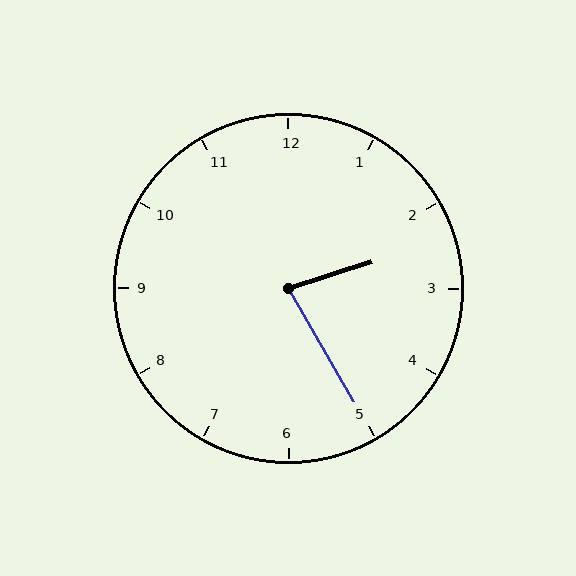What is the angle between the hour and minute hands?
Approximately 78 degrees.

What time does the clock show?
2:25.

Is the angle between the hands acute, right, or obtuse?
It is acute.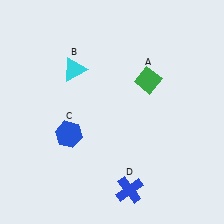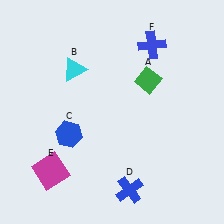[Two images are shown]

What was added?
A magenta square (E), a blue cross (F) were added in Image 2.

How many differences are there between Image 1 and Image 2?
There are 2 differences between the two images.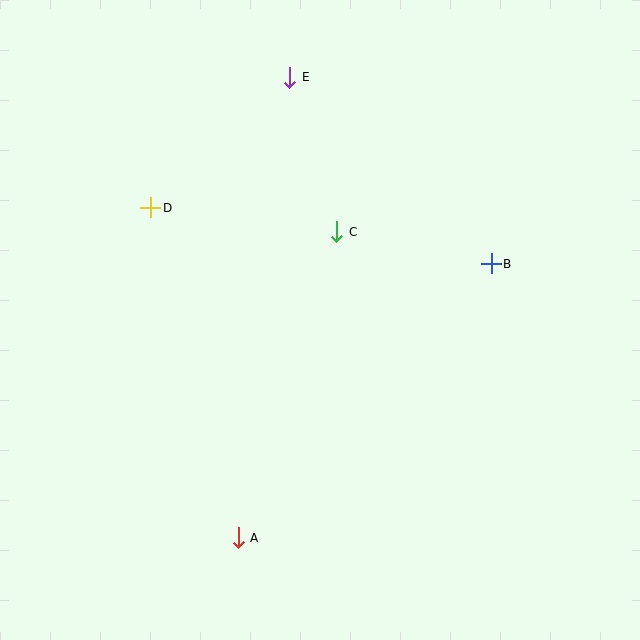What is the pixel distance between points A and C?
The distance between A and C is 321 pixels.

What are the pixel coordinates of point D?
Point D is at (151, 208).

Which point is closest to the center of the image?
Point C at (337, 232) is closest to the center.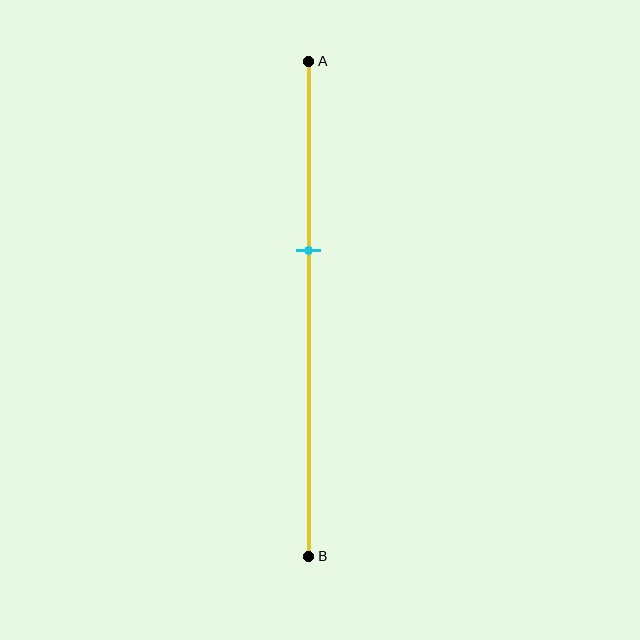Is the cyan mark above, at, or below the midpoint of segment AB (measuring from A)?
The cyan mark is above the midpoint of segment AB.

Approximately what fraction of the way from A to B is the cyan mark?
The cyan mark is approximately 40% of the way from A to B.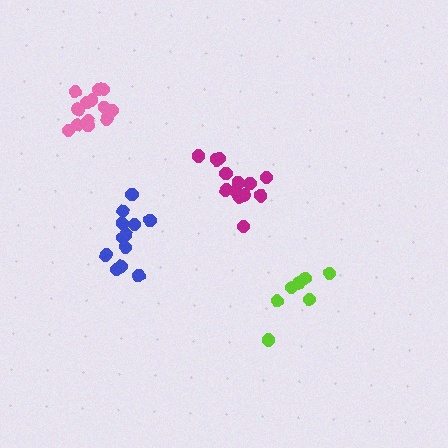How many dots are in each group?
Group 1: 13 dots, Group 2: 13 dots, Group 3: 12 dots, Group 4: 7 dots (45 total).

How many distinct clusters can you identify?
There are 4 distinct clusters.